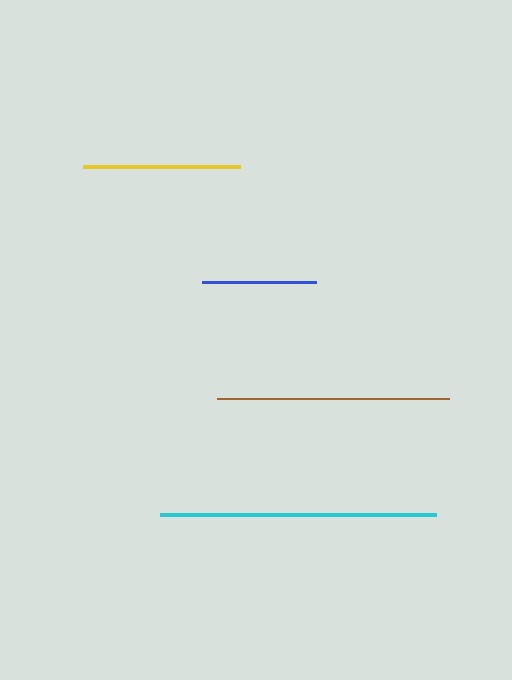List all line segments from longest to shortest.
From longest to shortest: cyan, brown, yellow, blue.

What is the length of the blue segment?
The blue segment is approximately 114 pixels long.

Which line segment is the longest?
The cyan line is the longest at approximately 276 pixels.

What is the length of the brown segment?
The brown segment is approximately 232 pixels long.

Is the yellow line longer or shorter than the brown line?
The brown line is longer than the yellow line.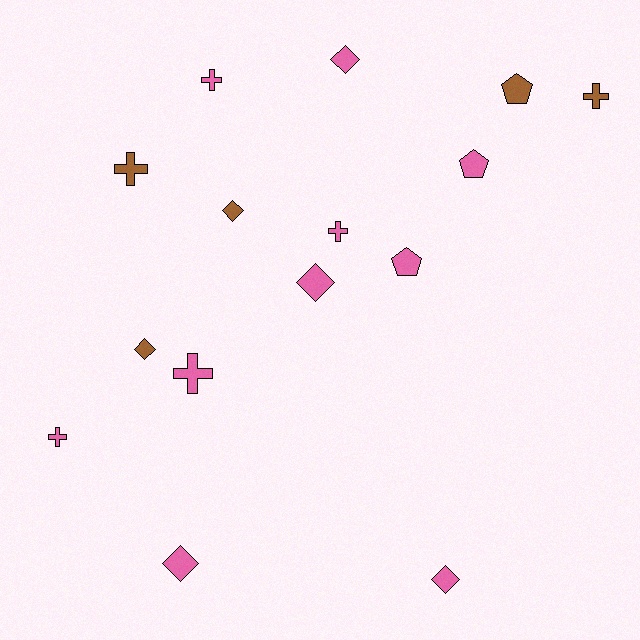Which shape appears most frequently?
Cross, with 6 objects.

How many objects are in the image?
There are 15 objects.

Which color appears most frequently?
Pink, with 10 objects.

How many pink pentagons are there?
There are 2 pink pentagons.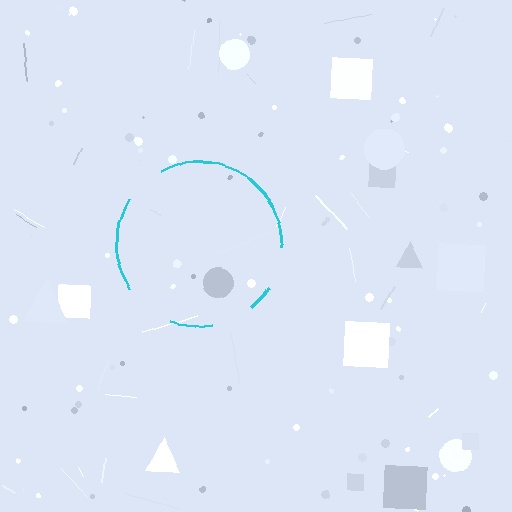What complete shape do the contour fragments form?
The contour fragments form a circle.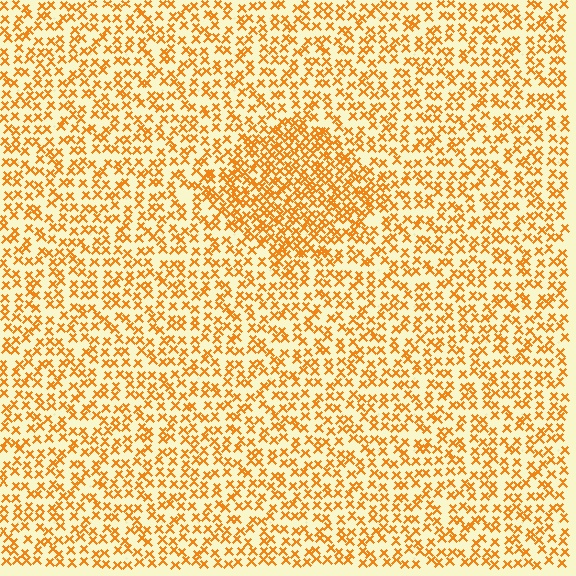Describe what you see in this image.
The image contains small orange elements arranged at two different densities. A diamond-shaped region is visible where the elements are more densely packed than the surrounding area.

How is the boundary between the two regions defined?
The boundary is defined by a change in element density (approximately 1.8x ratio). All elements are the same color, size, and shape.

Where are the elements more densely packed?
The elements are more densely packed inside the diamond boundary.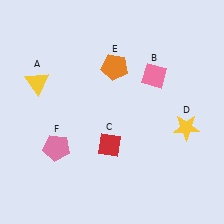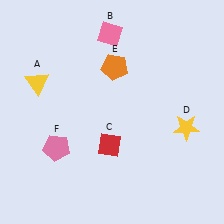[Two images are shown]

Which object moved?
The pink diamond (B) moved left.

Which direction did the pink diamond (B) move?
The pink diamond (B) moved left.